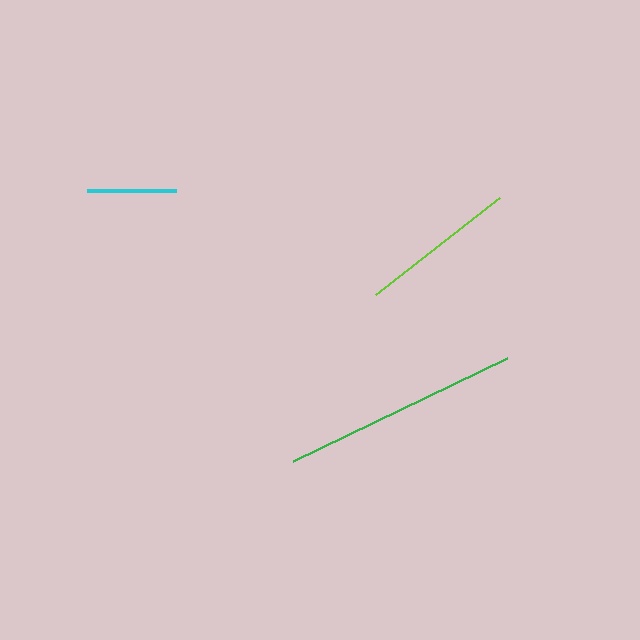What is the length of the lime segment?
The lime segment is approximately 157 pixels long.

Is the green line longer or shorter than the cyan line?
The green line is longer than the cyan line.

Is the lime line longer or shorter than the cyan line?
The lime line is longer than the cyan line.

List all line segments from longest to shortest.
From longest to shortest: green, lime, cyan.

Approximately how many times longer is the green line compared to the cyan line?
The green line is approximately 2.7 times the length of the cyan line.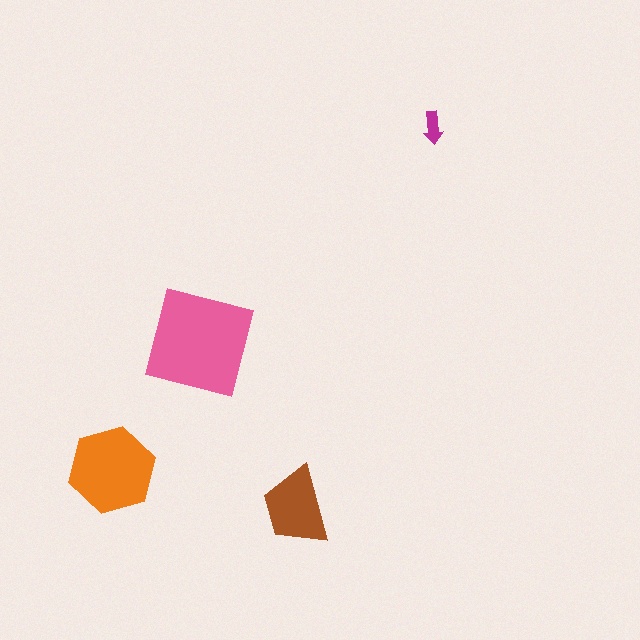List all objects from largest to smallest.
The pink square, the orange hexagon, the brown trapezoid, the magenta arrow.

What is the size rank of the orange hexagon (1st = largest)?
2nd.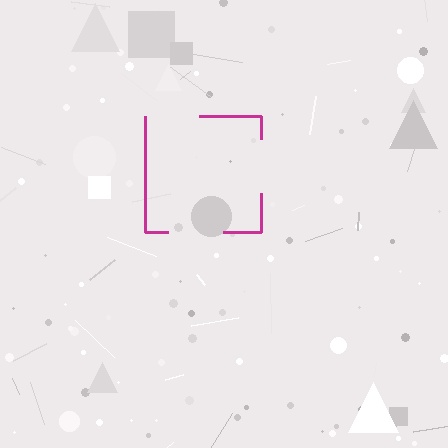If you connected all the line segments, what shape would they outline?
They would outline a square.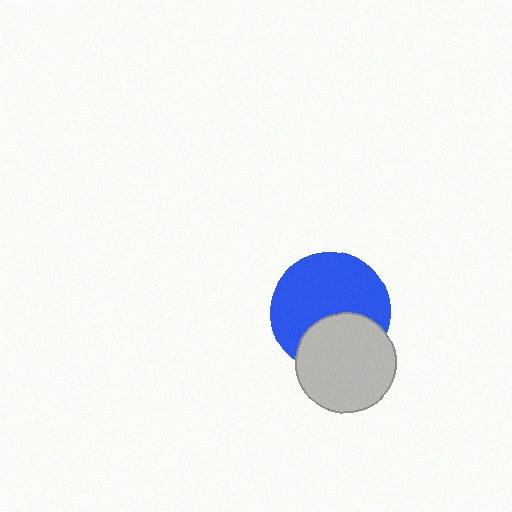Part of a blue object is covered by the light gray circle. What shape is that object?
It is a circle.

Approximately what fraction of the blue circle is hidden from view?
Roughly 35% of the blue circle is hidden behind the light gray circle.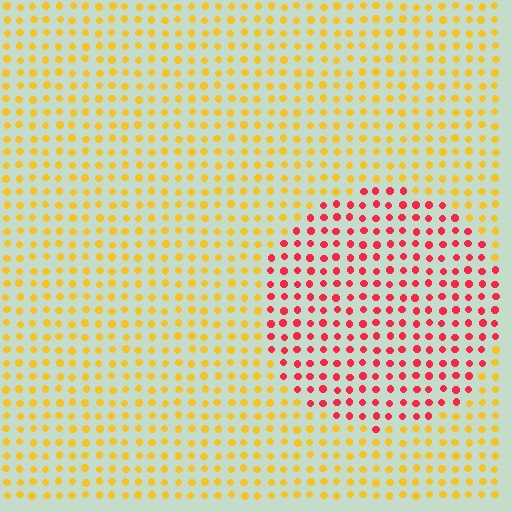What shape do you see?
I see a circle.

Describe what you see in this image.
The image is filled with small yellow elements in a uniform arrangement. A circle-shaped region is visible where the elements are tinted to a slightly different hue, forming a subtle color boundary.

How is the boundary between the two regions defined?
The boundary is defined purely by a slight shift in hue (about 55 degrees). Spacing, size, and orientation are identical on both sides.